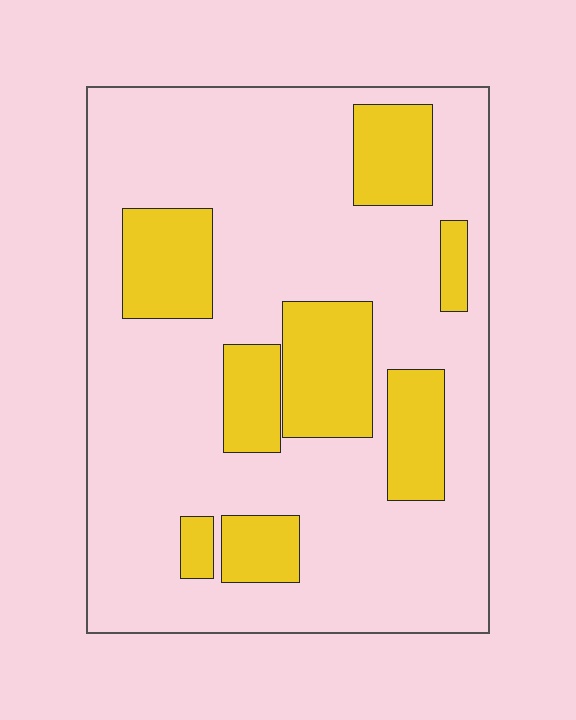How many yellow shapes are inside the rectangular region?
8.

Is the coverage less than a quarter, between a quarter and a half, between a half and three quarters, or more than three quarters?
Less than a quarter.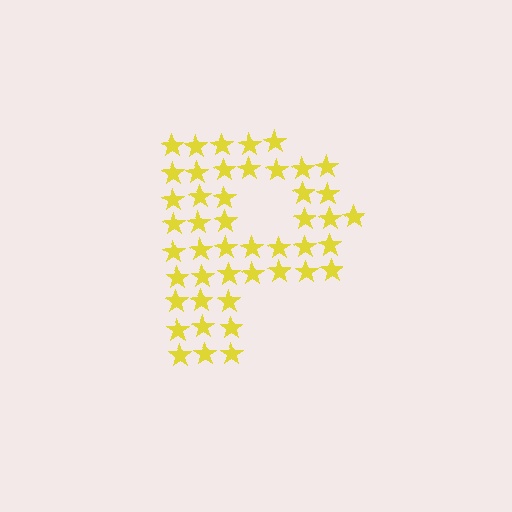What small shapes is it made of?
It is made of small stars.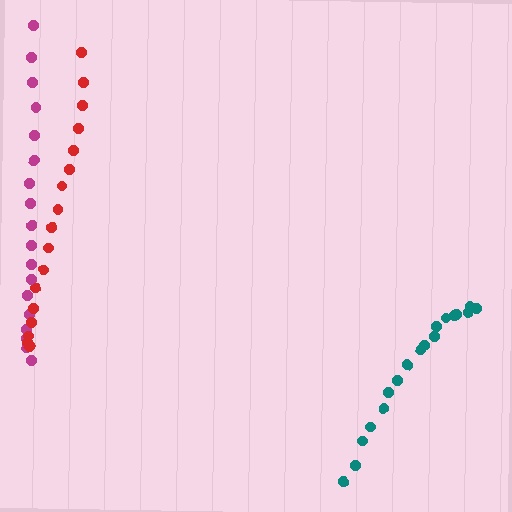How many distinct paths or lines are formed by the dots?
There are 3 distinct paths.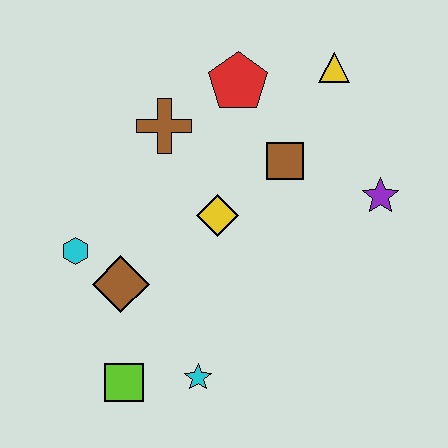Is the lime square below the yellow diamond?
Yes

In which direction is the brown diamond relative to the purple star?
The brown diamond is to the left of the purple star.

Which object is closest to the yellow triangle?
The red pentagon is closest to the yellow triangle.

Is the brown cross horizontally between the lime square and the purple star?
Yes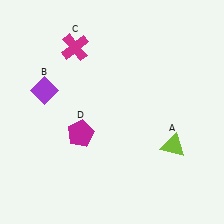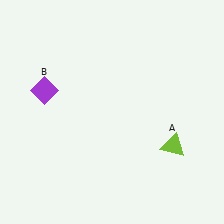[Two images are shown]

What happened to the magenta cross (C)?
The magenta cross (C) was removed in Image 2. It was in the top-left area of Image 1.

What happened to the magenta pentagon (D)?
The magenta pentagon (D) was removed in Image 2. It was in the bottom-left area of Image 1.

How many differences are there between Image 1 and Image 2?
There are 2 differences between the two images.